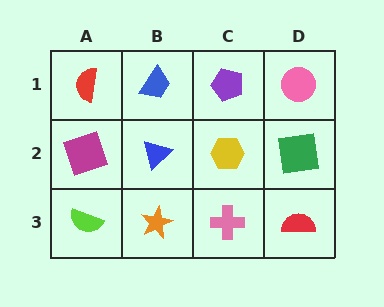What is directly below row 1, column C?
A yellow hexagon.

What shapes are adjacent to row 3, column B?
A blue triangle (row 2, column B), a lime semicircle (row 3, column A), a pink cross (row 3, column C).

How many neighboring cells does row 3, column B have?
3.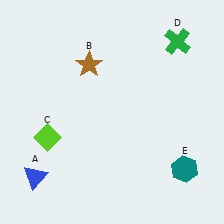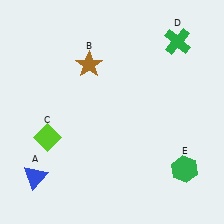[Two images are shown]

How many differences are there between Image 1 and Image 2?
There is 1 difference between the two images.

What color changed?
The hexagon (E) changed from teal in Image 1 to green in Image 2.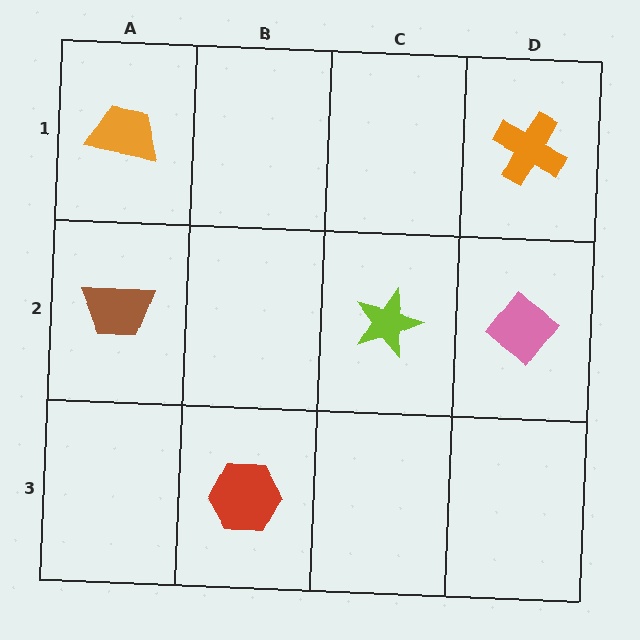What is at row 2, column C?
A lime star.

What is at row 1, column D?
An orange cross.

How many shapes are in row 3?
1 shape.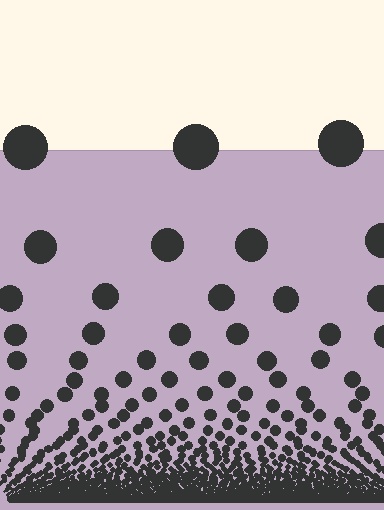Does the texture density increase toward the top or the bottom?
Density increases toward the bottom.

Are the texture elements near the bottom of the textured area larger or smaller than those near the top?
Smaller. The gradient is inverted — elements near the bottom are smaller and denser.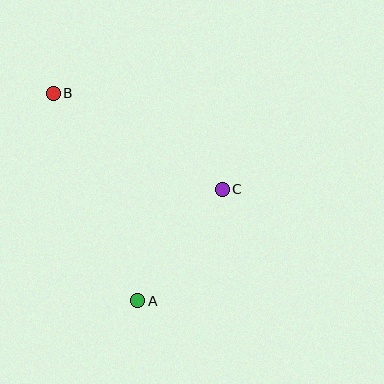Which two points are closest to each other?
Points A and C are closest to each other.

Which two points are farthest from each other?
Points A and B are farthest from each other.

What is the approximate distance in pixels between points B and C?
The distance between B and C is approximately 195 pixels.